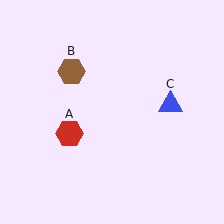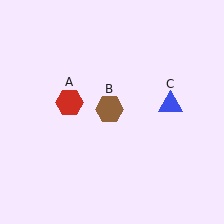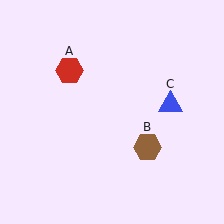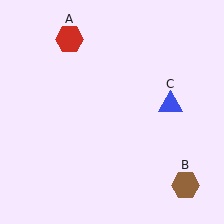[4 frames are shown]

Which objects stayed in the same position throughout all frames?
Blue triangle (object C) remained stationary.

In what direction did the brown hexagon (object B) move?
The brown hexagon (object B) moved down and to the right.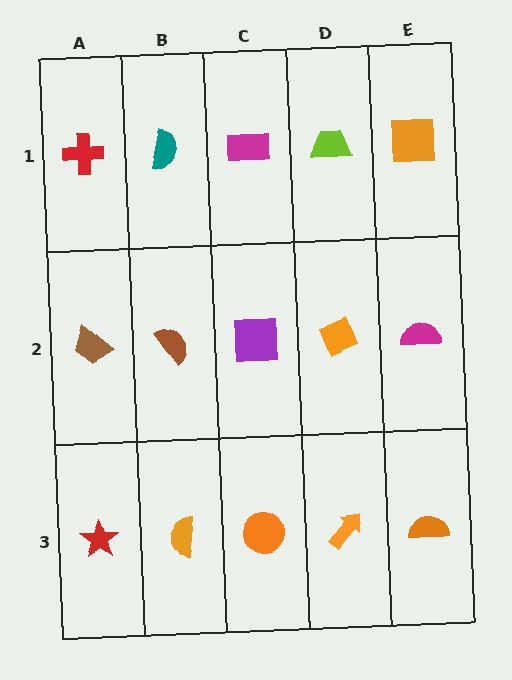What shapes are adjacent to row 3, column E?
A magenta semicircle (row 2, column E), an orange arrow (row 3, column D).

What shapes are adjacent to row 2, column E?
An orange square (row 1, column E), an orange semicircle (row 3, column E), an orange diamond (row 2, column D).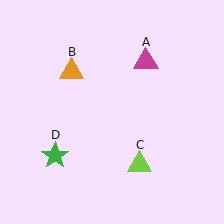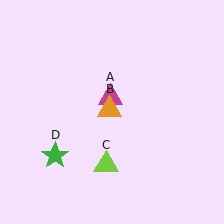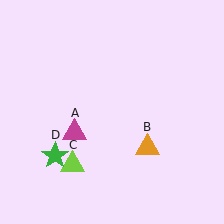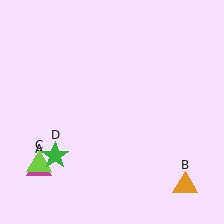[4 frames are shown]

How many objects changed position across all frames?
3 objects changed position: magenta triangle (object A), orange triangle (object B), lime triangle (object C).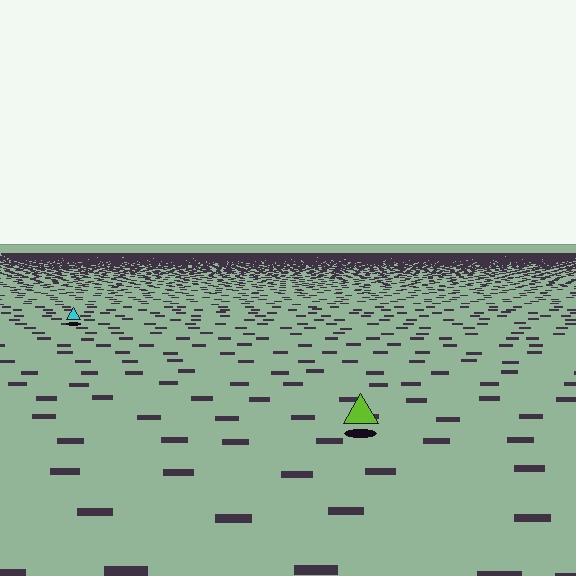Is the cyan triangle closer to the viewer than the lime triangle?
No. The lime triangle is closer — you can tell from the texture gradient: the ground texture is coarser near it.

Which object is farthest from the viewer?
The cyan triangle is farthest from the viewer. It appears smaller and the ground texture around it is denser.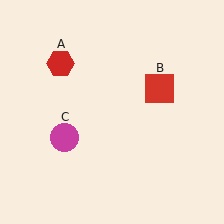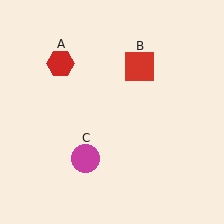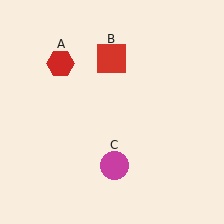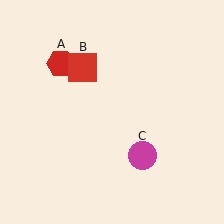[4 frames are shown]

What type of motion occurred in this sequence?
The red square (object B), magenta circle (object C) rotated counterclockwise around the center of the scene.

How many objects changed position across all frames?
2 objects changed position: red square (object B), magenta circle (object C).